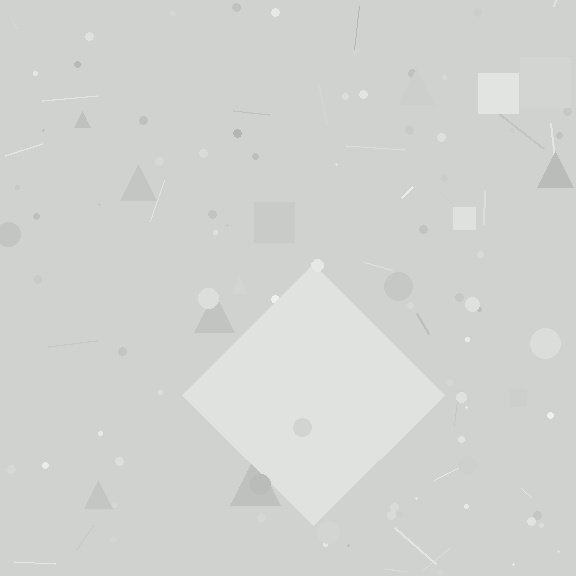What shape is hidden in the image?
A diamond is hidden in the image.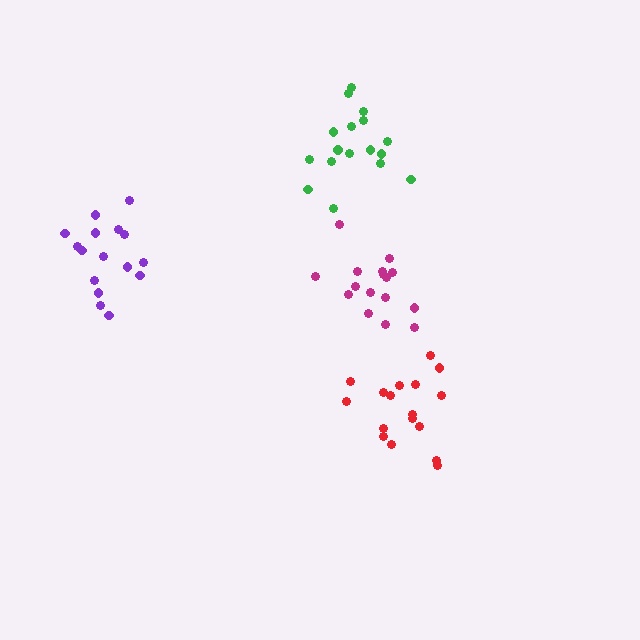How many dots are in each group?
Group 1: 17 dots, Group 2: 16 dots, Group 3: 17 dots, Group 4: 17 dots (67 total).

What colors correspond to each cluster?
The clusters are colored: magenta, purple, red, green.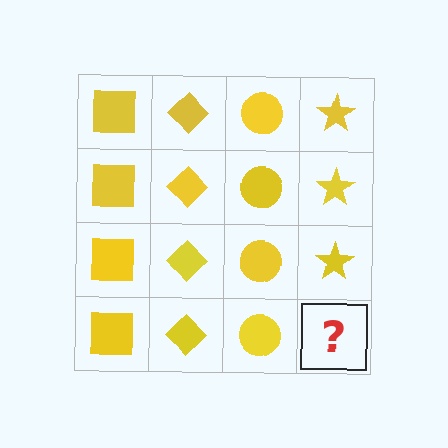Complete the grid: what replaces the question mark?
The question mark should be replaced with a yellow star.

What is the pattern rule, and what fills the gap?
The rule is that each column has a consistent shape. The gap should be filled with a yellow star.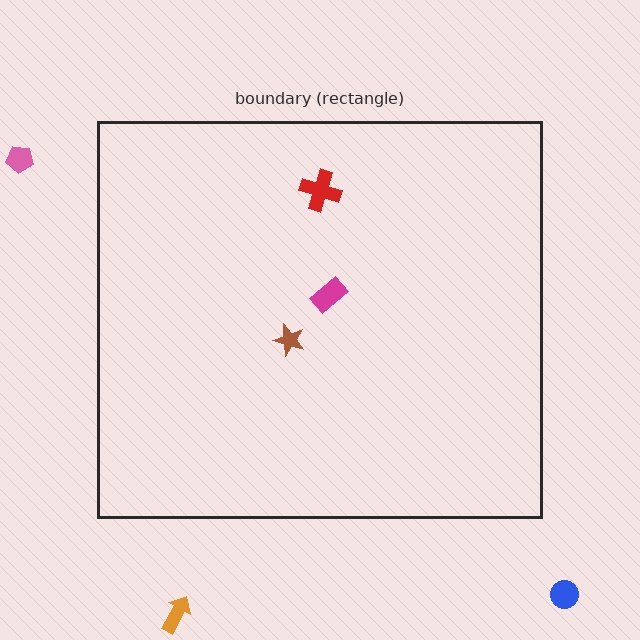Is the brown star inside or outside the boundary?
Inside.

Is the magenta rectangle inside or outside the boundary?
Inside.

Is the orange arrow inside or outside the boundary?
Outside.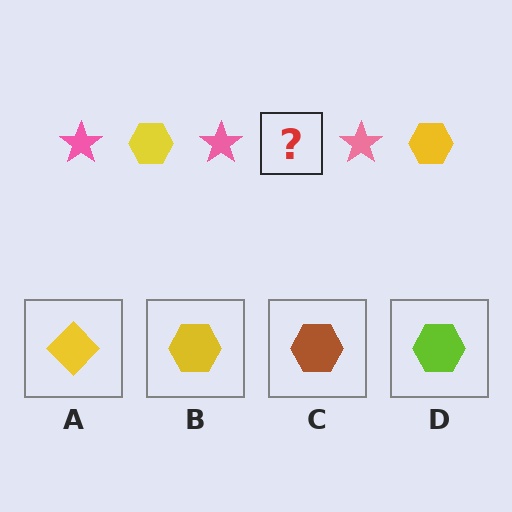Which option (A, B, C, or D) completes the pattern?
B.